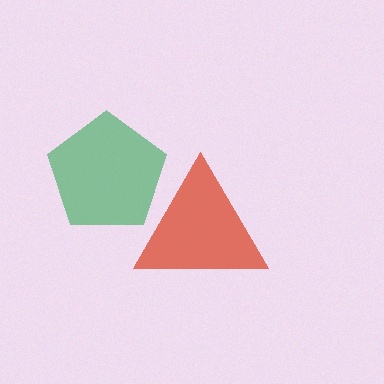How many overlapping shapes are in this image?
There are 2 overlapping shapes in the image.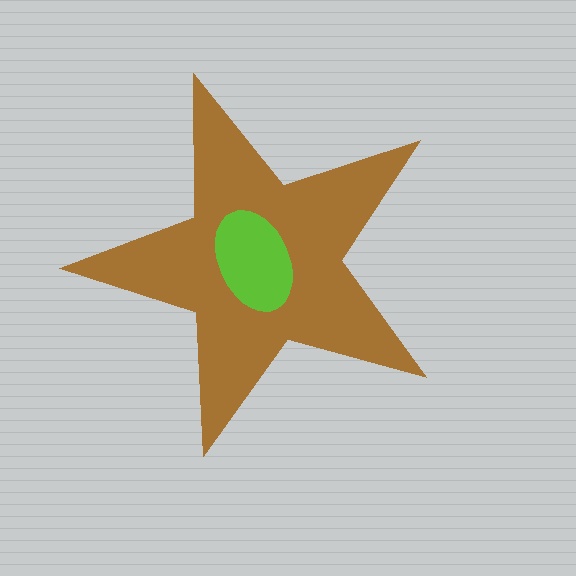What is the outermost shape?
The brown star.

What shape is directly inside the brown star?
The lime ellipse.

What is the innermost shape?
The lime ellipse.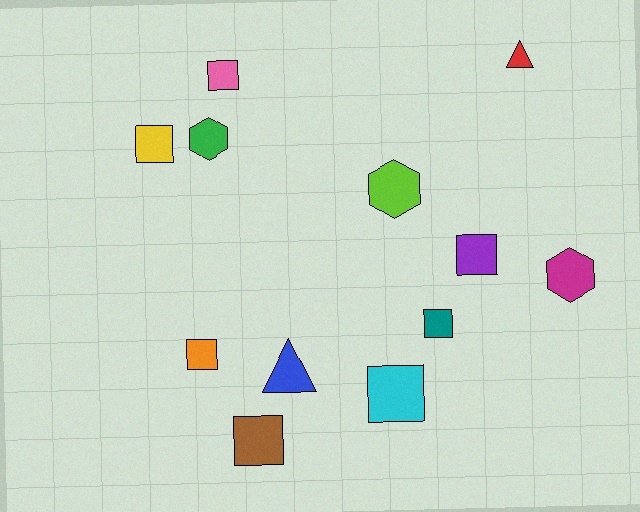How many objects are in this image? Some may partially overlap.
There are 12 objects.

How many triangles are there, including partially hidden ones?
There are 2 triangles.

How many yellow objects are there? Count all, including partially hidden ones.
There is 1 yellow object.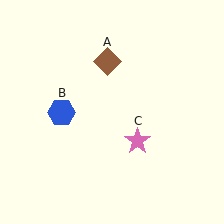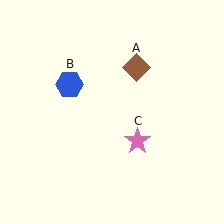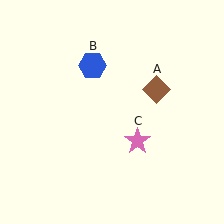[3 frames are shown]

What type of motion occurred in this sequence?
The brown diamond (object A), blue hexagon (object B) rotated clockwise around the center of the scene.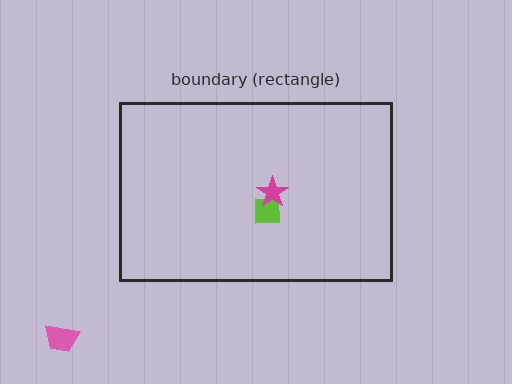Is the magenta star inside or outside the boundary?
Inside.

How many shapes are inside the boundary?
2 inside, 1 outside.